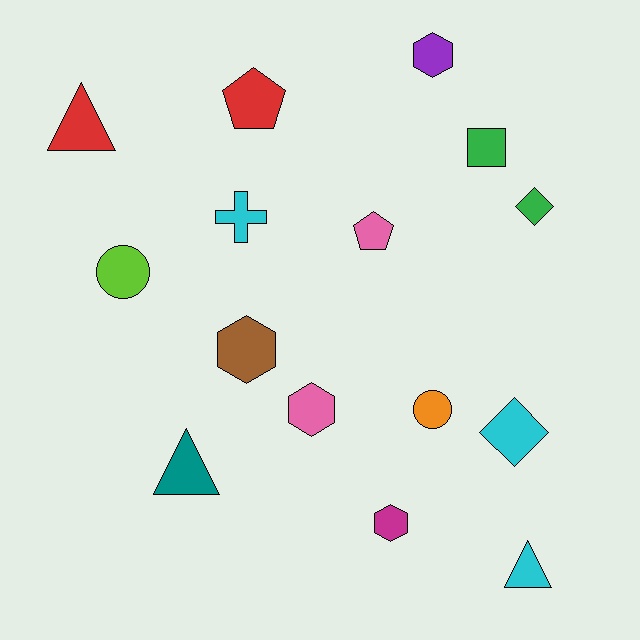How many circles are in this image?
There are 2 circles.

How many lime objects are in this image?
There is 1 lime object.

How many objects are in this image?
There are 15 objects.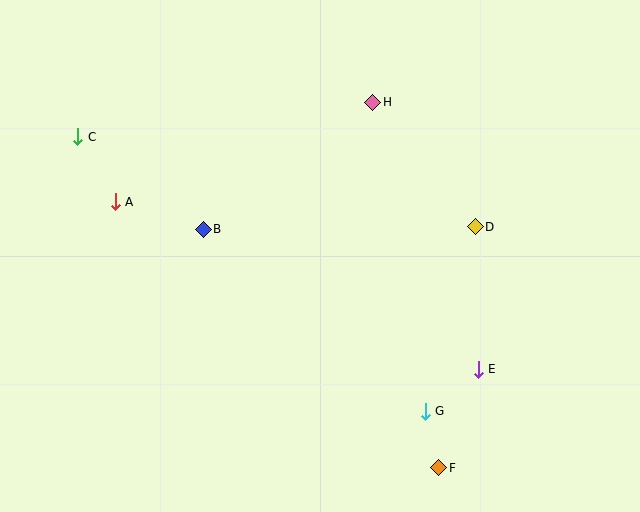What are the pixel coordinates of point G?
Point G is at (425, 411).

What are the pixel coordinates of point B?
Point B is at (203, 229).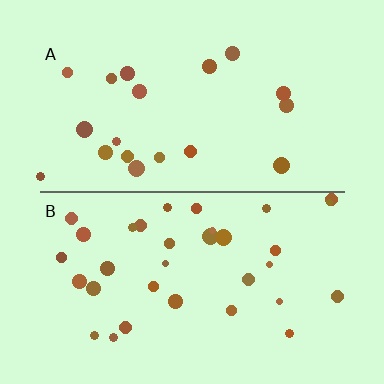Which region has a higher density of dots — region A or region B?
B (the bottom).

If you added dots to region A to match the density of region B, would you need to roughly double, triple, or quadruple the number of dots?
Approximately double.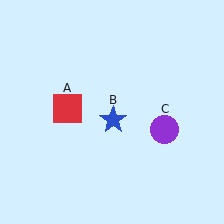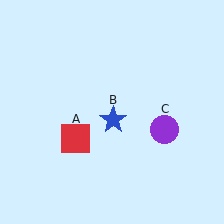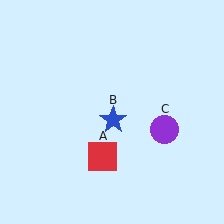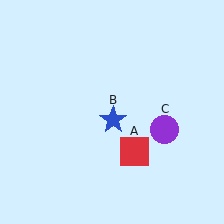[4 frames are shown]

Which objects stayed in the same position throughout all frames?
Blue star (object B) and purple circle (object C) remained stationary.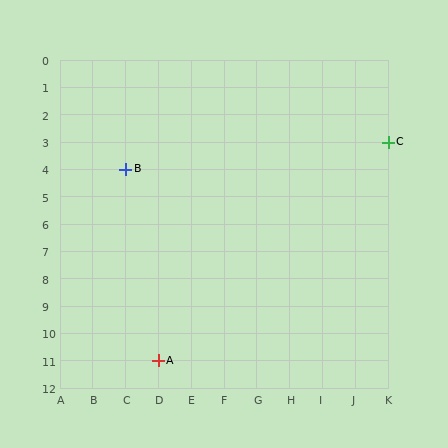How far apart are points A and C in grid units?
Points A and C are 7 columns and 8 rows apart (about 10.6 grid units diagonally).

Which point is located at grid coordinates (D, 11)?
Point A is at (D, 11).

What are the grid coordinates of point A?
Point A is at grid coordinates (D, 11).